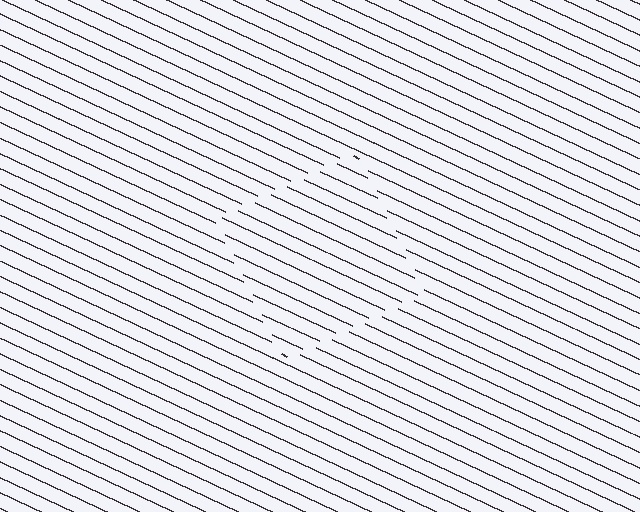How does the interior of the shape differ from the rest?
The interior of the shape contains the same grating, shifted by half a period — the contour is defined by the phase discontinuity where line-ends from the inner and outer gratings abut.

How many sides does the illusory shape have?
4 sides — the line-ends trace a square.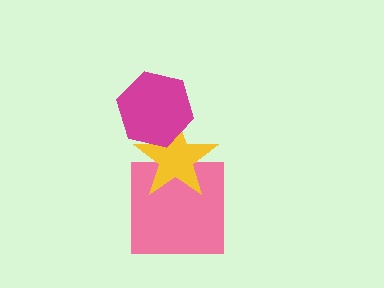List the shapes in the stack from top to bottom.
From top to bottom: the magenta hexagon, the yellow star, the pink square.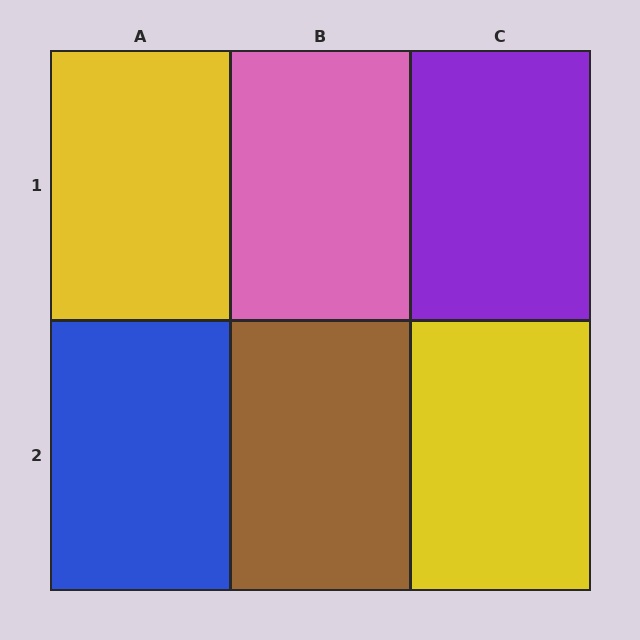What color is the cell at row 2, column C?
Yellow.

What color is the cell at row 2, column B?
Brown.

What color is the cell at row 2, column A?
Blue.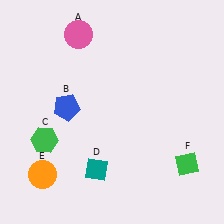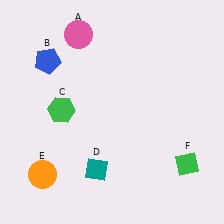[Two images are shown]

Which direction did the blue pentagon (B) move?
The blue pentagon (B) moved up.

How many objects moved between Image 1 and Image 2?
2 objects moved between the two images.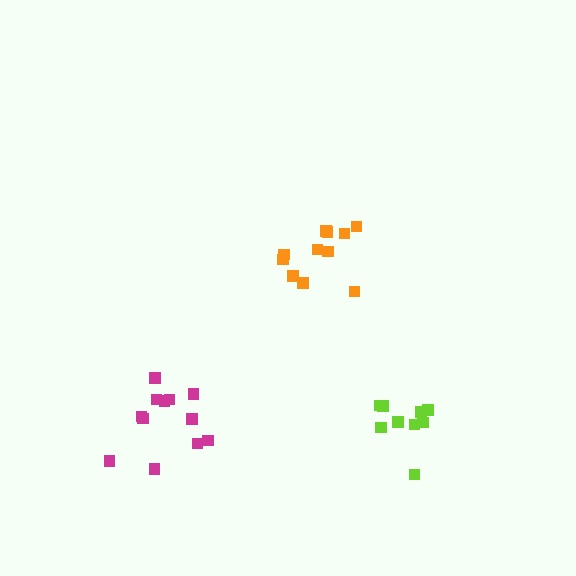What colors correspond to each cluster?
The clusters are colored: orange, magenta, lime.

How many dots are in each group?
Group 1: 11 dots, Group 2: 12 dots, Group 3: 9 dots (32 total).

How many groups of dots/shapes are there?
There are 3 groups.